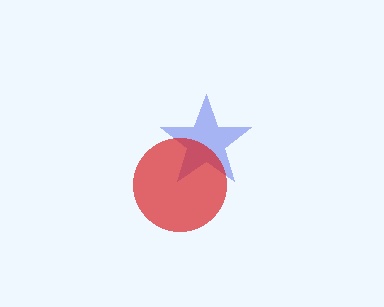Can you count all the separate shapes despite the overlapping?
Yes, there are 2 separate shapes.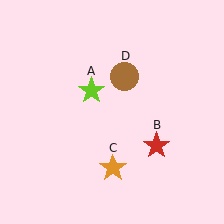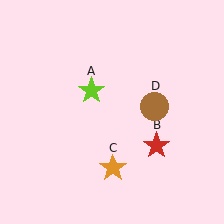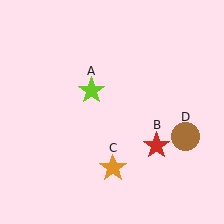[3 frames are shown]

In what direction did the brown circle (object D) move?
The brown circle (object D) moved down and to the right.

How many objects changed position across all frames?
1 object changed position: brown circle (object D).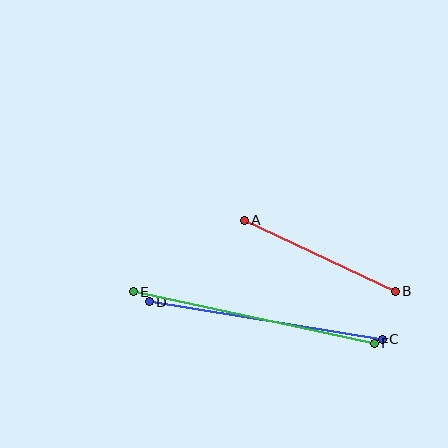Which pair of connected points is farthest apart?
Points E and F are farthest apart.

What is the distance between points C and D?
The distance is approximately 236 pixels.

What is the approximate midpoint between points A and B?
The midpoint is at approximately (320, 256) pixels.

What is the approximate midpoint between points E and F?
The midpoint is at approximately (254, 317) pixels.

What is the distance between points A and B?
The distance is approximately 167 pixels.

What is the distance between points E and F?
The distance is approximately 246 pixels.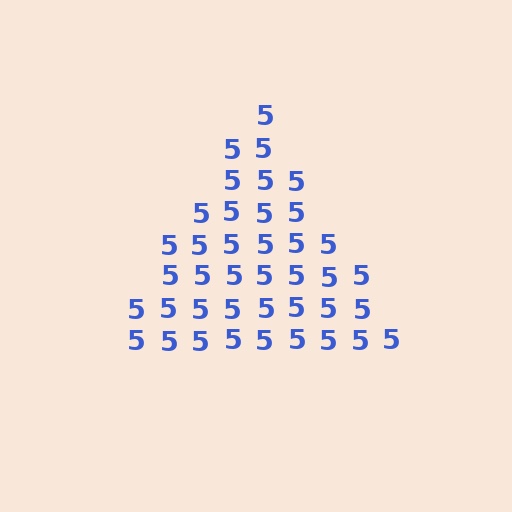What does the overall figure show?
The overall figure shows a triangle.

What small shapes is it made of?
It is made of small digit 5's.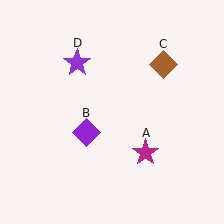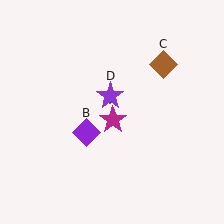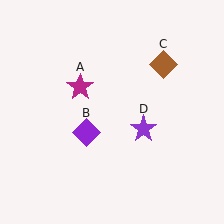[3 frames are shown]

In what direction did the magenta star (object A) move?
The magenta star (object A) moved up and to the left.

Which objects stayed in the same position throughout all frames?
Purple diamond (object B) and brown diamond (object C) remained stationary.